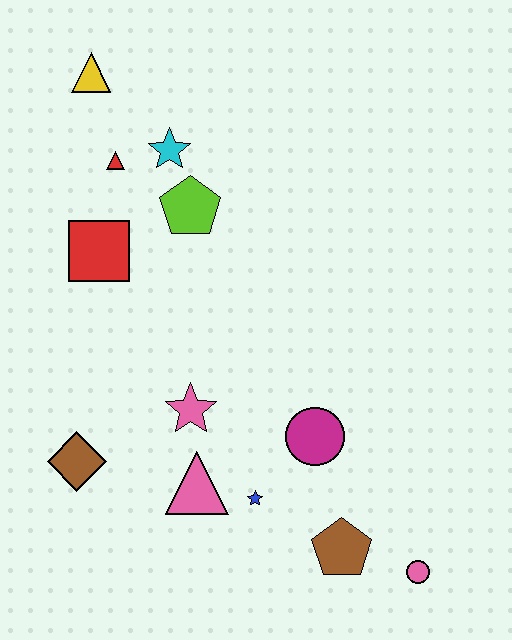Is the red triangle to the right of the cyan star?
No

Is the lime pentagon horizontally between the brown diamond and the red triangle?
No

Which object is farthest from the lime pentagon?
The pink circle is farthest from the lime pentagon.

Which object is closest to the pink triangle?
The blue star is closest to the pink triangle.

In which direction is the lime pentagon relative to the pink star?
The lime pentagon is above the pink star.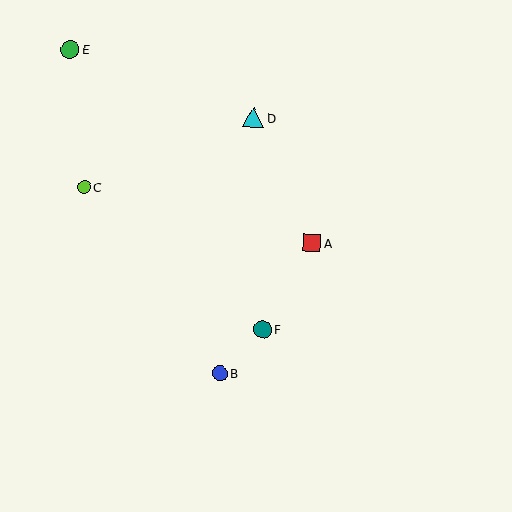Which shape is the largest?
The cyan triangle (labeled D) is the largest.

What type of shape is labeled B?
Shape B is a blue circle.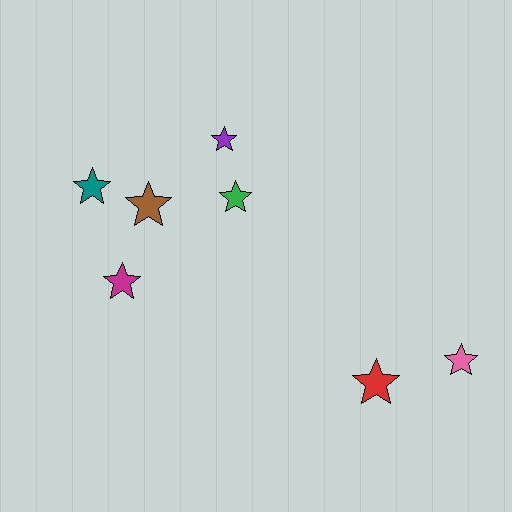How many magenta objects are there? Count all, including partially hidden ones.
There is 1 magenta object.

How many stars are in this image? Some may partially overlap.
There are 7 stars.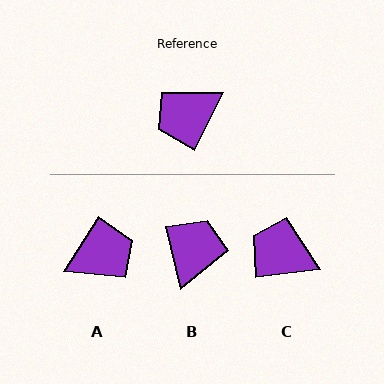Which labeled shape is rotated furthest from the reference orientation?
A, about 174 degrees away.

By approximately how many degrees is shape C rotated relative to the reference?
Approximately 57 degrees clockwise.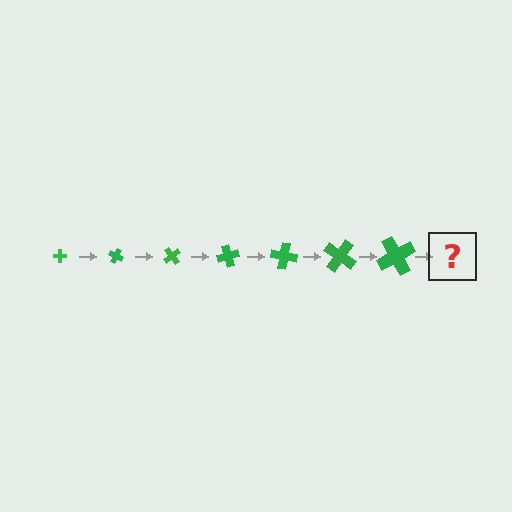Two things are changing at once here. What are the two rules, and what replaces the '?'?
The two rules are that the cross grows larger each step and it rotates 25 degrees each step. The '?' should be a cross, larger than the previous one and rotated 175 degrees from the start.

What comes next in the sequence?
The next element should be a cross, larger than the previous one and rotated 175 degrees from the start.